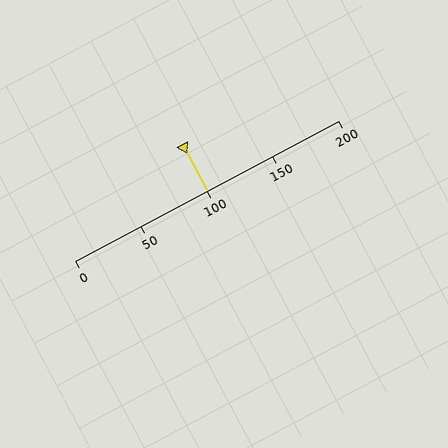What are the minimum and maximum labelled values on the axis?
The axis runs from 0 to 200.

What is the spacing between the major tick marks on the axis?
The major ticks are spaced 50 apart.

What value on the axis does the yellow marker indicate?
The marker indicates approximately 100.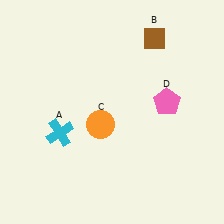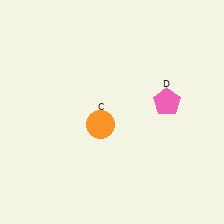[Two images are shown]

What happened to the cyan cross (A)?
The cyan cross (A) was removed in Image 2. It was in the bottom-left area of Image 1.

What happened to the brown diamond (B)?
The brown diamond (B) was removed in Image 2. It was in the top-right area of Image 1.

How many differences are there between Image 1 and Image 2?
There are 2 differences between the two images.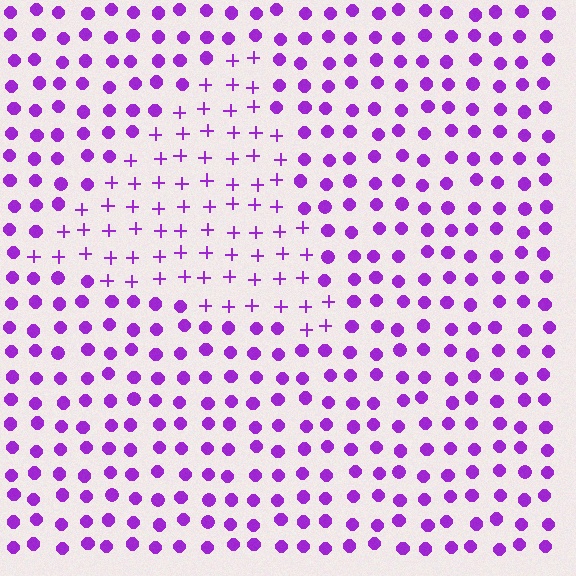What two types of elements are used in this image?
The image uses plus signs inside the triangle region and circles outside it.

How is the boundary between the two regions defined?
The boundary is defined by a change in element shape: plus signs inside vs. circles outside. All elements share the same color and spacing.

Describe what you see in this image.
The image is filled with small purple elements arranged in a uniform grid. A triangle-shaped region contains plus signs, while the surrounding area contains circles. The boundary is defined purely by the change in element shape.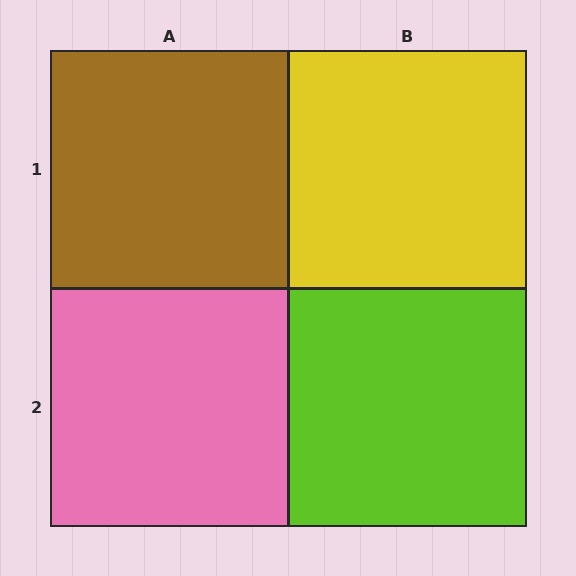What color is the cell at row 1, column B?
Yellow.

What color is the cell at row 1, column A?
Brown.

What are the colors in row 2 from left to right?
Pink, lime.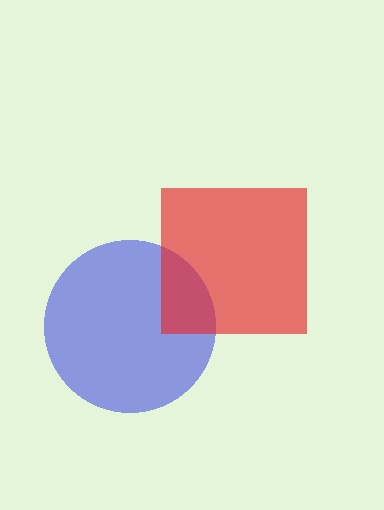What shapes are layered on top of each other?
The layered shapes are: a blue circle, a red square.